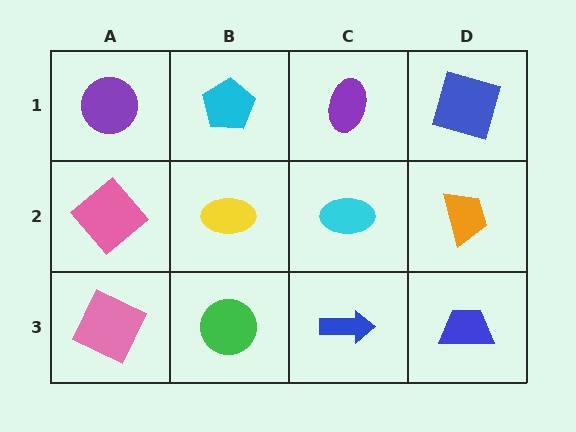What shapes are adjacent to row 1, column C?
A cyan ellipse (row 2, column C), a cyan pentagon (row 1, column B), a blue square (row 1, column D).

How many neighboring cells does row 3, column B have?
3.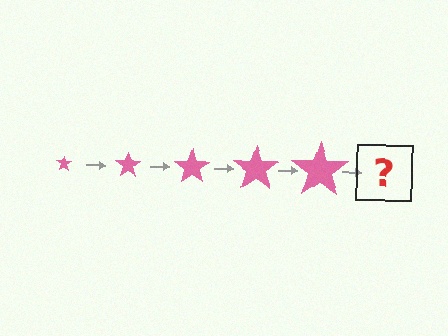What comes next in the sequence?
The next element should be a pink star, larger than the previous one.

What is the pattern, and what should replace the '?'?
The pattern is that the star gets progressively larger each step. The '?' should be a pink star, larger than the previous one.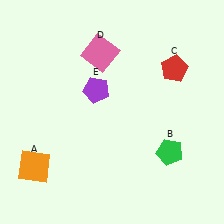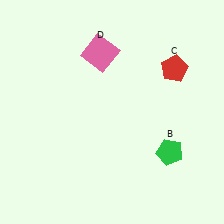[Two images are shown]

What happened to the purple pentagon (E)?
The purple pentagon (E) was removed in Image 2. It was in the top-left area of Image 1.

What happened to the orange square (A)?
The orange square (A) was removed in Image 2. It was in the bottom-left area of Image 1.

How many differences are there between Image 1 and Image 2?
There are 2 differences between the two images.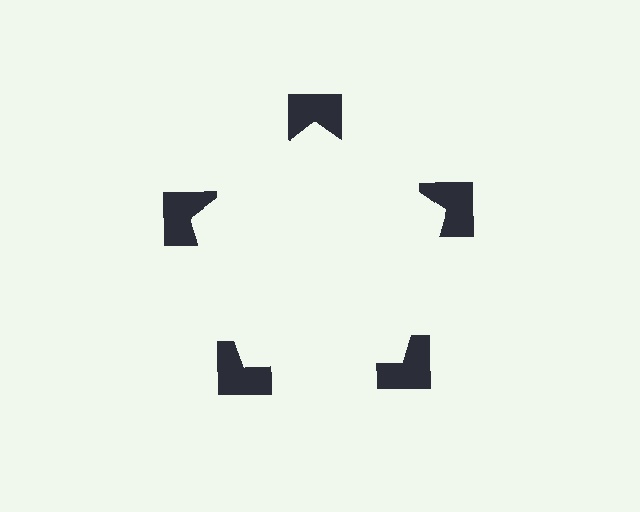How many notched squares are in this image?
There are 5 — one at each vertex of the illusory pentagon.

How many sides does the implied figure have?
5 sides.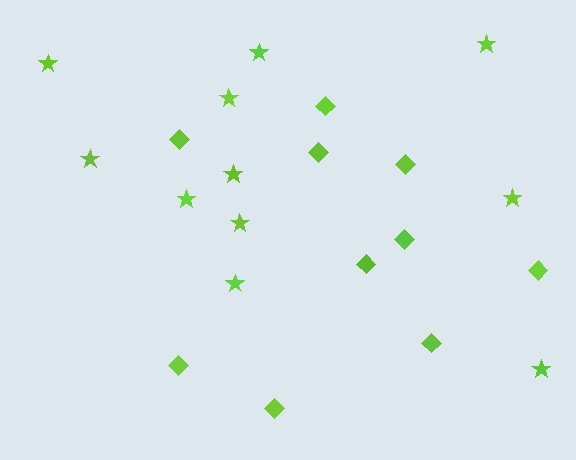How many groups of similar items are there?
There are 2 groups: one group of stars (11) and one group of diamonds (10).